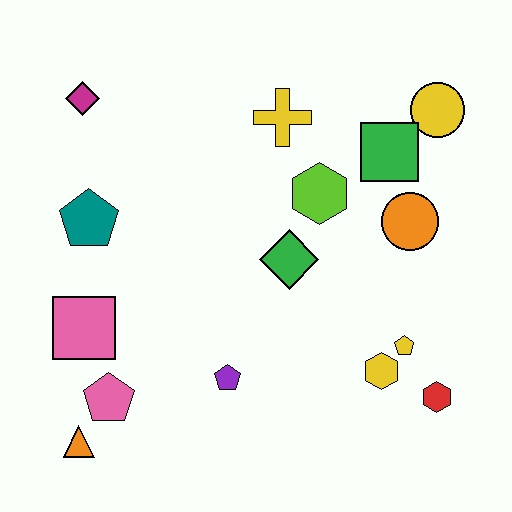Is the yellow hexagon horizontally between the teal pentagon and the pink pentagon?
No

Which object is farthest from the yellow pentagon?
The magenta diamond is farthest from the yellow pentagon.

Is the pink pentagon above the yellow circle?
No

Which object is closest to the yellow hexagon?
The yellow pentagon is closest to the yellow hexagon.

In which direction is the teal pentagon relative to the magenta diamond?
The teal pentagon is below the magenta diamond.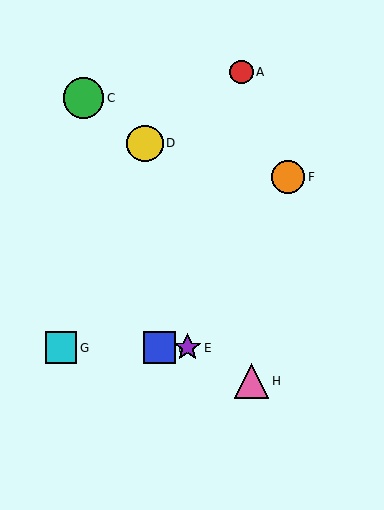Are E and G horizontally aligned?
Yes, both are at y≈348.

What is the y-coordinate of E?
Object E is at y≈348.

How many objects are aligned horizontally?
3 objects (B, E, G) are aligned horizontally.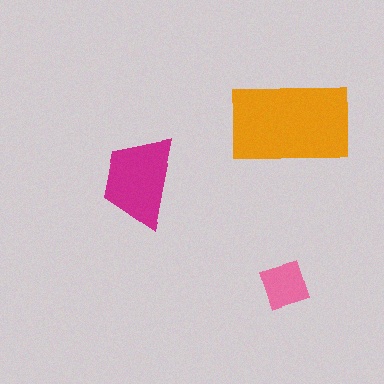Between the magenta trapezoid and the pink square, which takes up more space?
The magenta trapezoid.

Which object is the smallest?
The pink square.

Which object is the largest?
The orange rectangle.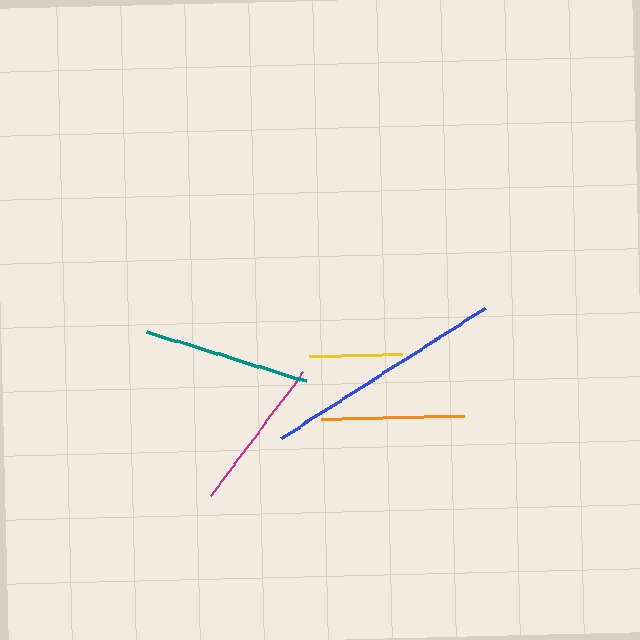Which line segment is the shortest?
The yellow line is the shortest at approximately 92 pixels.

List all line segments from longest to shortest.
From longest to shortest: blue, teal, magenta, orange, yellow.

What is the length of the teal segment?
The teal segment is approximately 167 pixels long.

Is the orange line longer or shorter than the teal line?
The teal line is longer than the orange line.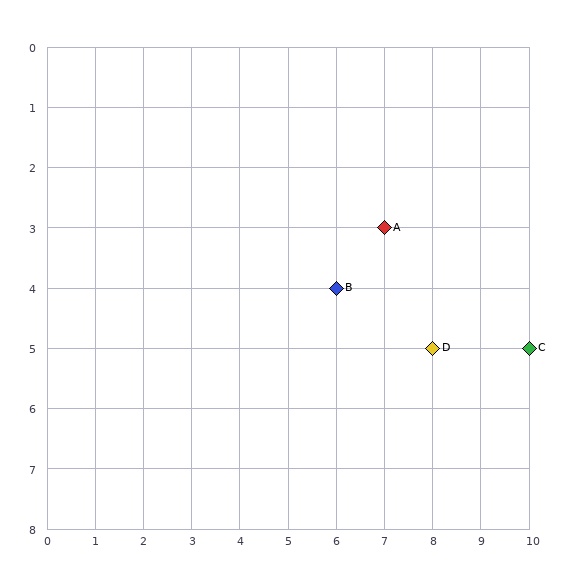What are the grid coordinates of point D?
Point D is at grid coordinates (8, 5).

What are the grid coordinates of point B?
Point B is at grid coordinates (6, 4).